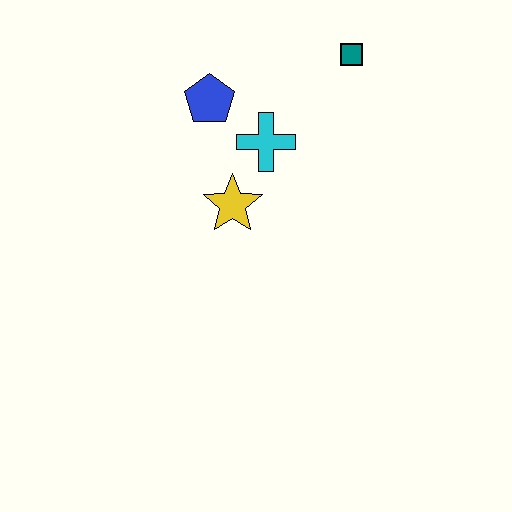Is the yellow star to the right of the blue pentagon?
Yes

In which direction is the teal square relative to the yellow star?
The teal square is above the yellow star.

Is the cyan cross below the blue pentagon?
Yes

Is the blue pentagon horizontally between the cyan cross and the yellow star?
No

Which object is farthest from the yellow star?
The teal square is farthest from the yellow star.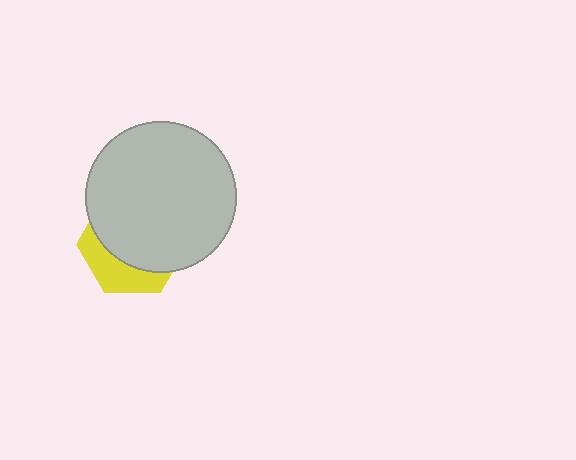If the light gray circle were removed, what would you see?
You would see the complete yellow hexagon.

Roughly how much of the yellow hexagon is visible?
A small part of it is visible (roughly 32%).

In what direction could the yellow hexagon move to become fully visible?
The yellow hexagon could move down. That would shift it out from behind the light gray circle entirely.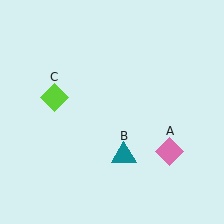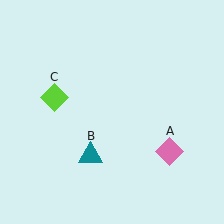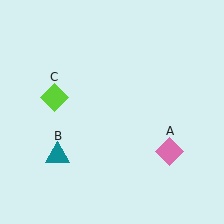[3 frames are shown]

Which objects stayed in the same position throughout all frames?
Pink diamond (object A) and lime diamond (object C) remained stationary.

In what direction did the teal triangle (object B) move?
The teal triangle (object B) moved left.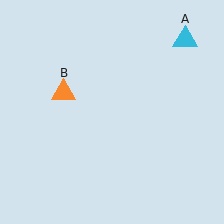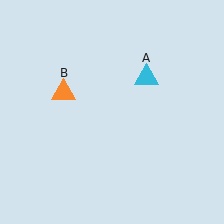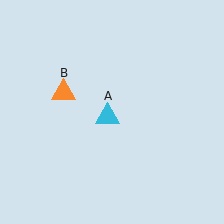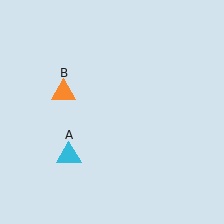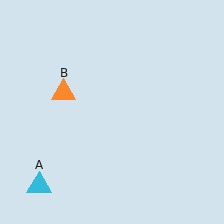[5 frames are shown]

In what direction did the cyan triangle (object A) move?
The cyan triangle (object A) moved down and to the left.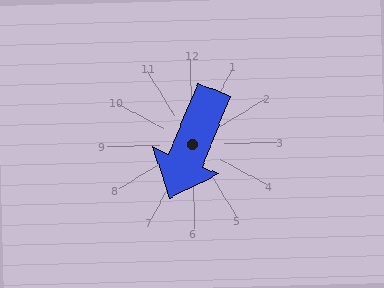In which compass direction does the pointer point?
Southwest.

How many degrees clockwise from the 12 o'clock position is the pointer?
Approximately 204 degrees.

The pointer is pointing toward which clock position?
Roughly 7 o'clock.